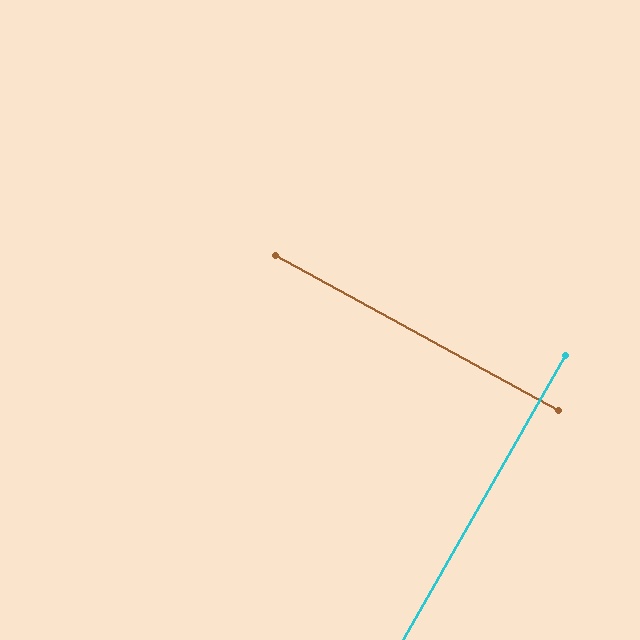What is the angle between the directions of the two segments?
Approximately 89 degrees.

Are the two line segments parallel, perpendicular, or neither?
Perpendicular — they meet at approximately 89°.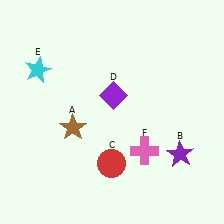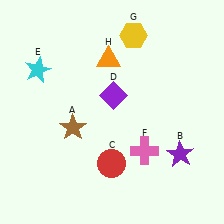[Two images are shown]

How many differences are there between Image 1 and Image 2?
There are 2 differences between the two images.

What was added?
A yellow hexagon (G), an orange triangle (H) were added in Image 2.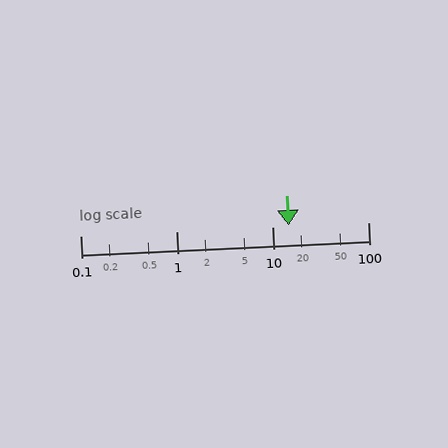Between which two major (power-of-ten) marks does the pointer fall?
The pointer is between 10 and 100.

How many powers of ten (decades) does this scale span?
The scale spans 3 decades, from 0.1 to 100.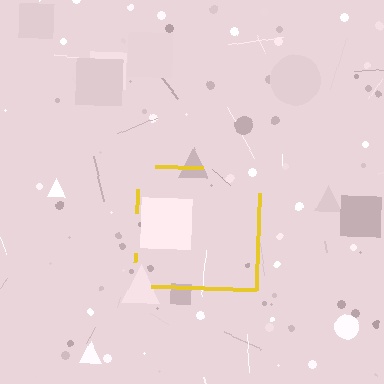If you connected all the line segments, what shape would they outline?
They would outline a square.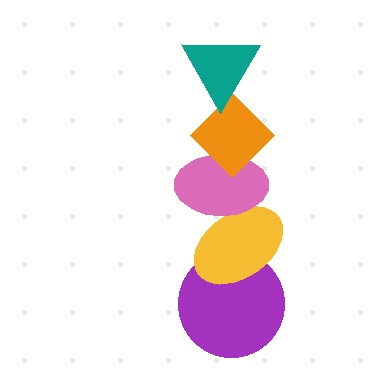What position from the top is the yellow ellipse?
The yellow ellipse is 4th from the top.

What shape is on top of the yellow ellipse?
The pink ellipse is on top of the yellow ellipse.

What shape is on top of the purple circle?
The yellow ellipse is on top of the purple circle.